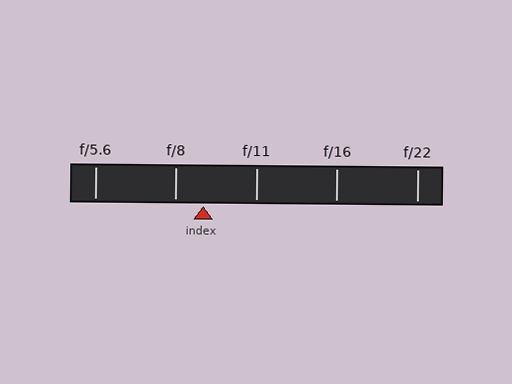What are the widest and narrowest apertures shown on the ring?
The widest aperture shown is f/5.6 and the narrowest is f/22.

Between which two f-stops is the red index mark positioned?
The index mark is between f/8 and f/11.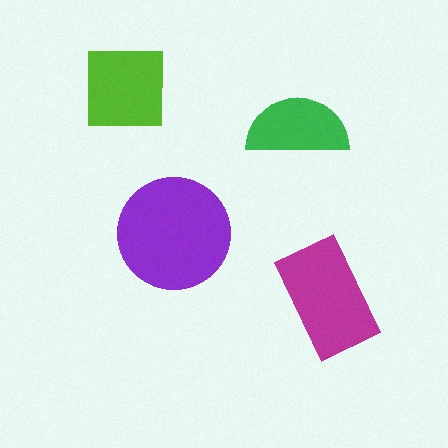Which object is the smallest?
The green semicircle.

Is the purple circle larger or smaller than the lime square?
Larger.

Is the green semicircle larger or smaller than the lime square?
Smaller.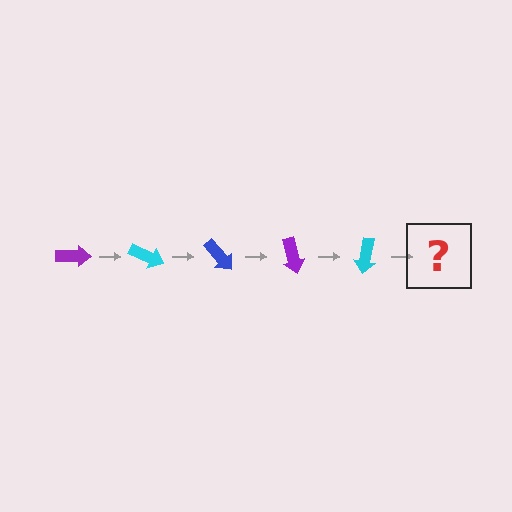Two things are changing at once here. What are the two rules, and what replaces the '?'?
The two rules are that it rotates 25 degrees each step and the color cycles through purple, cyan, and blue. The '?' should be a blue arrow, rotated 125 degrees from the start.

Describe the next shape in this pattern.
It should be a blue arrow, rotated 125 degrees from the start.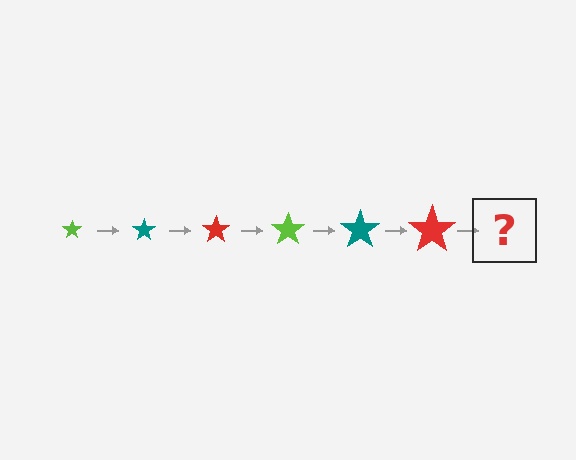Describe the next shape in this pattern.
It should be a lime star, larger than the previous one.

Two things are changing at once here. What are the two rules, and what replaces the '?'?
The two rules are that the star grows larger each step and the color cycles through lime, teal, and red. The '?' should be a lime star, larger than the previous one.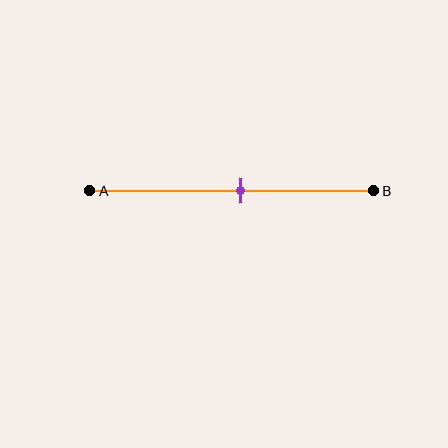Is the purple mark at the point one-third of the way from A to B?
No, the mark is at about 55% from A, not at the 33% one-third point.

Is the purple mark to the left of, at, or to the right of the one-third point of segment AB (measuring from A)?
The purple mark is to the right of the one-third point of segment AB.